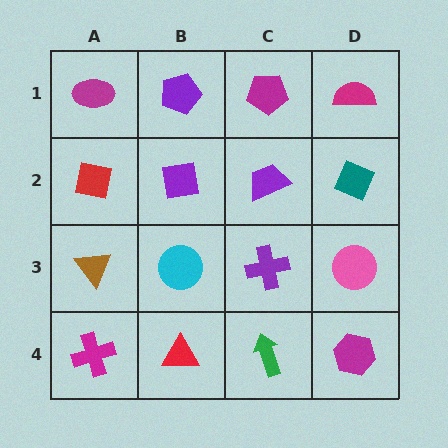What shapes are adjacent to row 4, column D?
A pink circle (row 3, column D), a green arrow (row 4, column C).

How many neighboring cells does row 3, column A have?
3.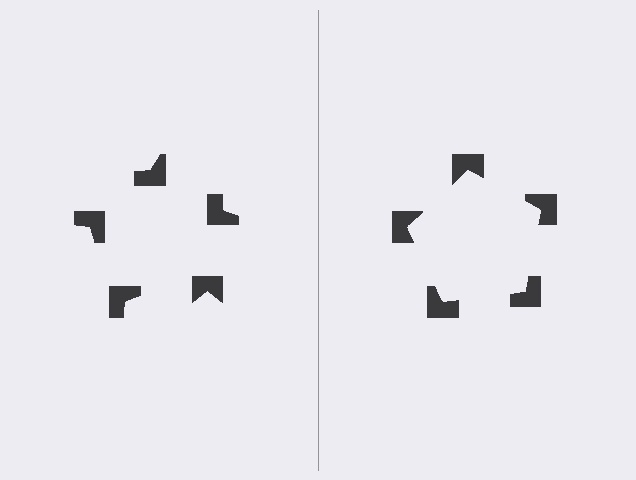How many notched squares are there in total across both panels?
10 — 5 on each side.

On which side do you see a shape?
An illusory pentagon appears on the right side. On the left side the wedge cuts are rotated, so no coherent shape forms.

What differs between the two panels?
The notched squares are positioned identically on both sides; only the wedge orientations differ. On the right they align to a pentagon; on the left they are misaligned.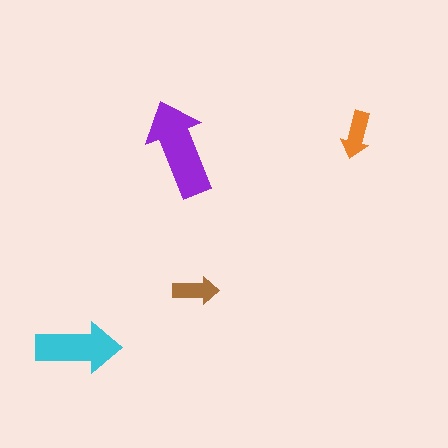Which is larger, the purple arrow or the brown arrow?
The purple one.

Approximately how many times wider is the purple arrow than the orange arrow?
About 2 times wider.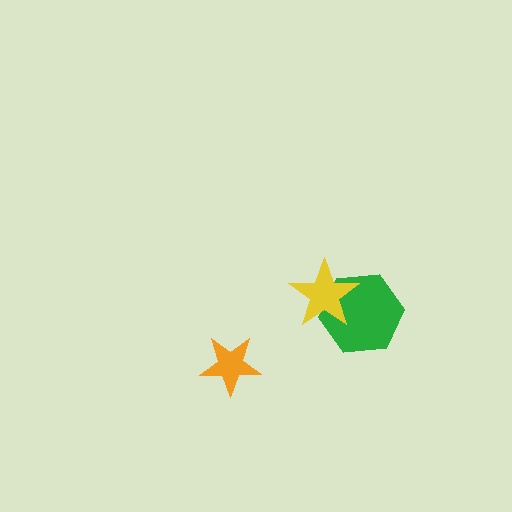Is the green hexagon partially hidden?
Yes, it is partially covered by another shape.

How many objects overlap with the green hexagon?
1 object overlaps with the green hexagon.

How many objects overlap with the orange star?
0 objects overlap with the orange star.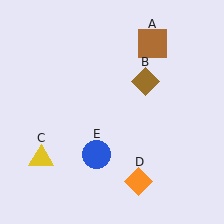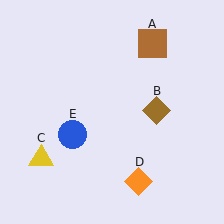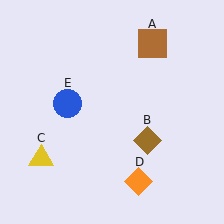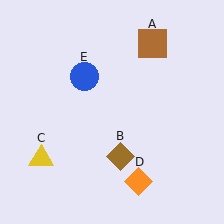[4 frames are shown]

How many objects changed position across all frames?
2 objects changed position: brown diamond (object B), blue circle (object E).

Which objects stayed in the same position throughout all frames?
Brown square (object A) and yellow triangle (object C) and orange diamond (object D) remained stationary.